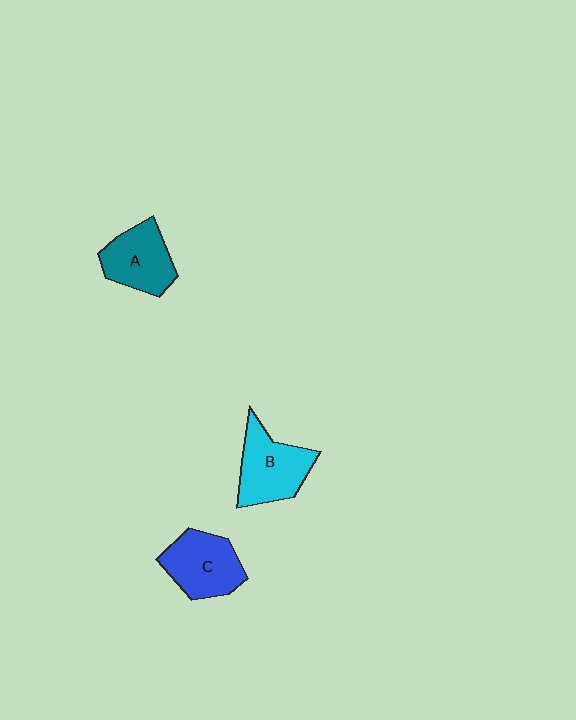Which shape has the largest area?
Shape B (cyan).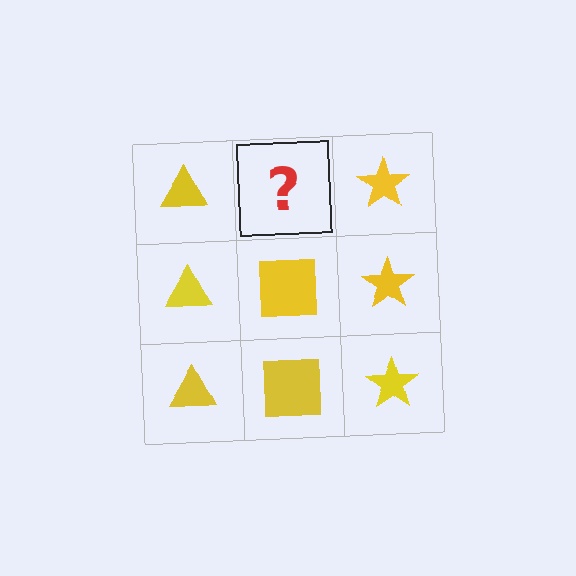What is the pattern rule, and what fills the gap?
The rule is that each column has a consistent shape. The gap should be filled with a yellow square.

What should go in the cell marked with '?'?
The missing cell should contain a yellow square.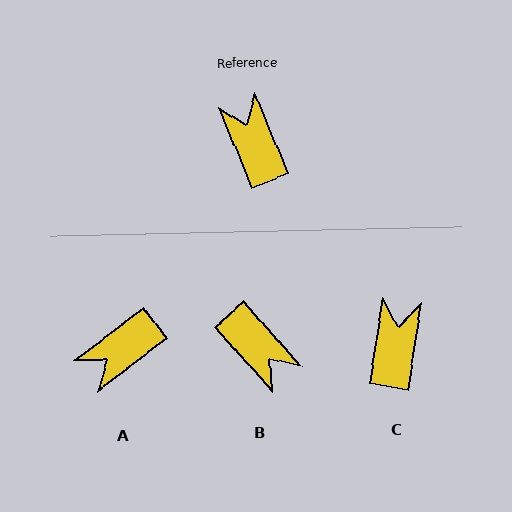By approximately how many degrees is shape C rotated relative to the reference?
Approximately 31 degrees clockwise.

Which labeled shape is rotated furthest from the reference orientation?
B, about 161 degrees away.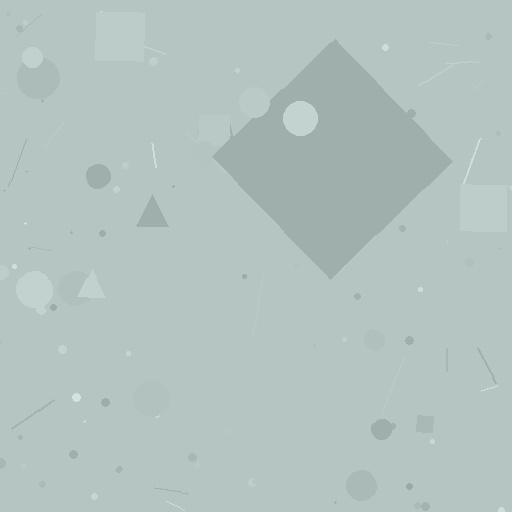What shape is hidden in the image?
A diamond is hidden in the image.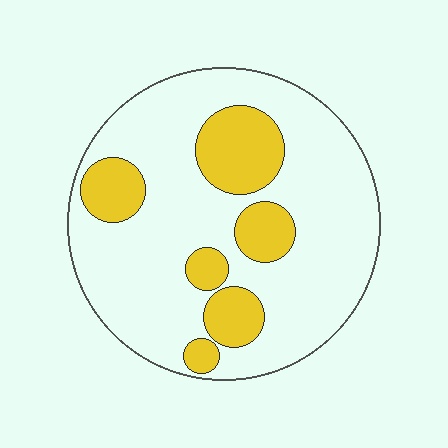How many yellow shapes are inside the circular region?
6.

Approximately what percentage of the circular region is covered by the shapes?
Approximately 25%.